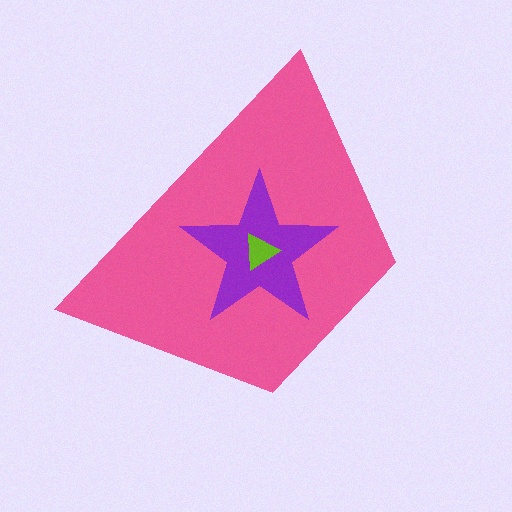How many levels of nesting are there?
3.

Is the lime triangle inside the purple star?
Yes.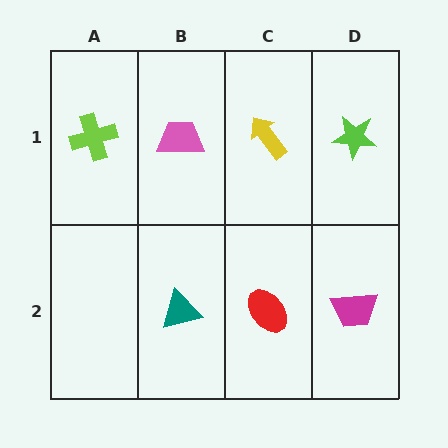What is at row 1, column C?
A yellow arrow.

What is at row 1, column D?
A lime star.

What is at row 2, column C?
A red ellipse.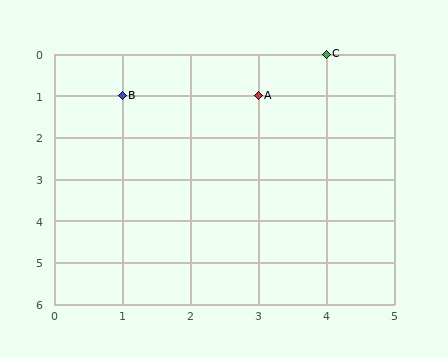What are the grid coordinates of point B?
Point B is at grid coordinates (1, 1).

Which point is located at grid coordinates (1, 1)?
Point B is at (1, 1).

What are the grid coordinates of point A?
Point A is at grid coordinates (3, 1).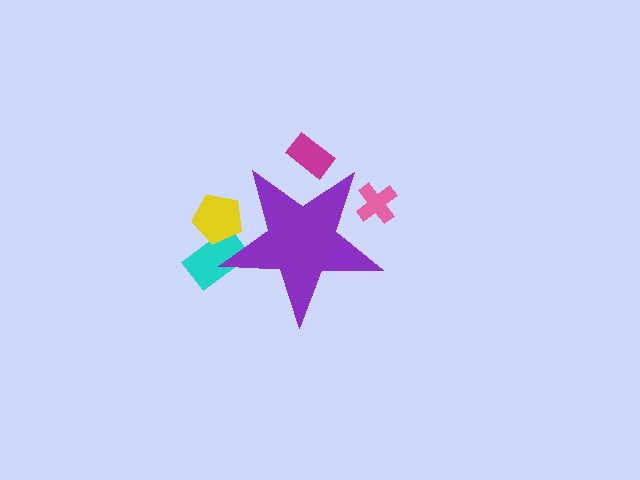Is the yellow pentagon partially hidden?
Yes, the yellow pentagon is partially hidden behind the purple star.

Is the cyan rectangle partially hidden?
Yes, the cyan rectangle is partially hidden behind the purple star.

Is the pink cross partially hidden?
Yes, the pink cross is partially hidden behind the purple star.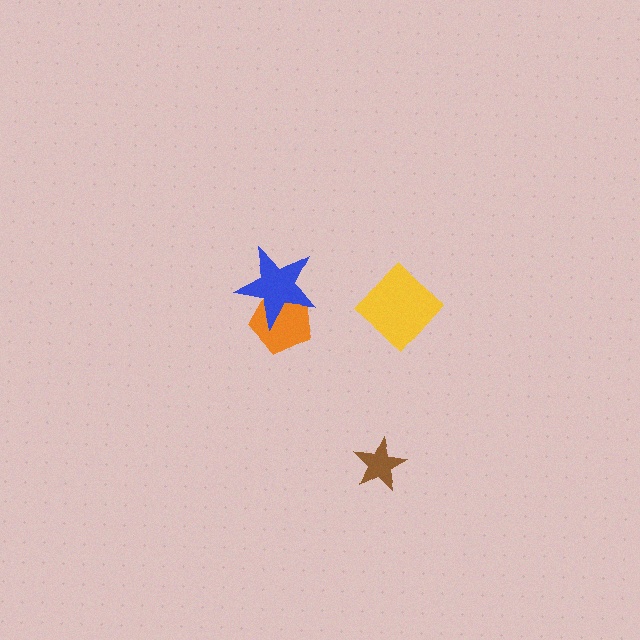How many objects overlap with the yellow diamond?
0 objects overlap with the yellow diamond.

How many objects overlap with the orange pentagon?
1 object overlaps with the orange pentagon.